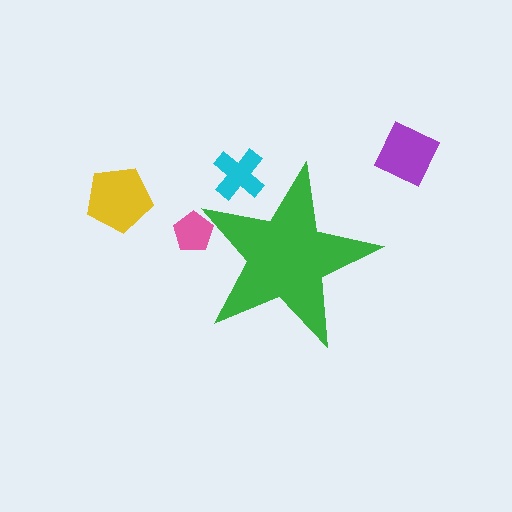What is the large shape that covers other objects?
A green star.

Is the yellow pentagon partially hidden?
No, the yellow pentagon is fully visible.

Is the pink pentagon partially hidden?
Yes, the pink pentagon is partially hidden behind the green star.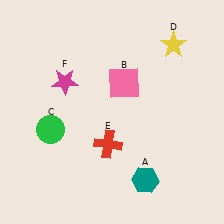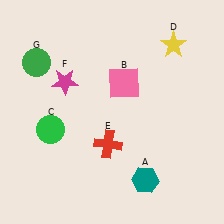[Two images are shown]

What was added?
A green circle (G) was added in Image 2.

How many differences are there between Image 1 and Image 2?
There is 1 difference between the two images.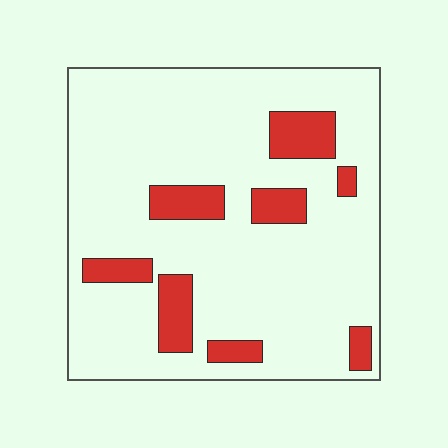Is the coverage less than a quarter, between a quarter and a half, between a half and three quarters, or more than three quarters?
Less than a quarter.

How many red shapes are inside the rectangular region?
8.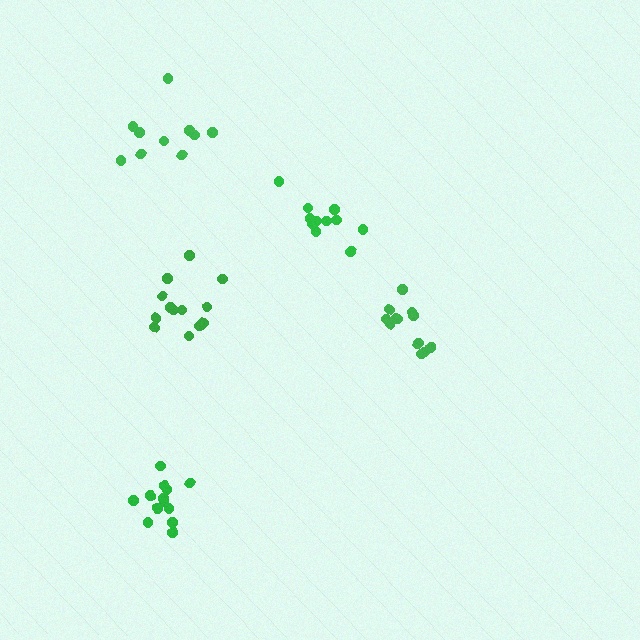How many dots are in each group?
Group 1: 11 dots, Group 2: 15 dots, Group 3: 13 dots, Group 4: 10 dots, Group 5: 13 dots (62 total).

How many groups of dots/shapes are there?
There are 5 groups.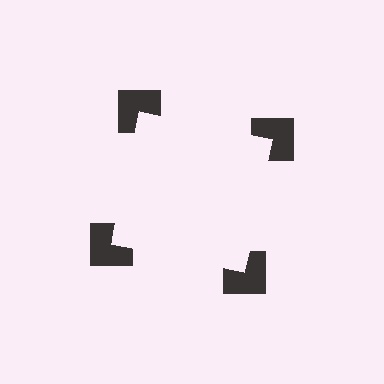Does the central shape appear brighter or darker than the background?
It typically appears slightly brighter than the background, even though no actual brightness change is drawn.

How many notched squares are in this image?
There are 4 — one at each vertex of the illusory square.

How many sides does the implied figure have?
4 sides.